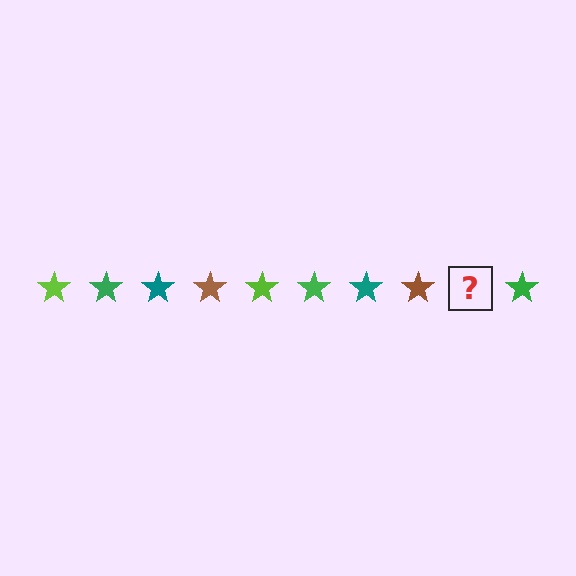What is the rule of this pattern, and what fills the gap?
The rule is that the pattern cycles through lime, green, teal, brown stars. The gap should be filled with a lime star.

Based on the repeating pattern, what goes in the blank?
The blank should be a lime star.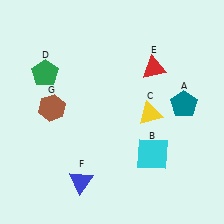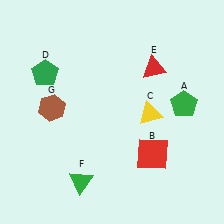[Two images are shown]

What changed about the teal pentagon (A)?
In Image 1, A is teal. In Image 2, it changed to green.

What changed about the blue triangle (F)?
In Image 1, F is blue. In Image 2, it changed to green.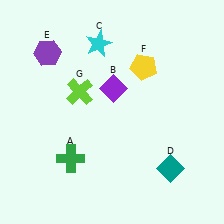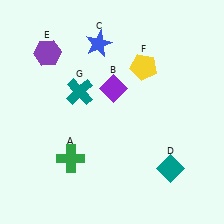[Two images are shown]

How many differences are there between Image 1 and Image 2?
There are 2 differences between the two images.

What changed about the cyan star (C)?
In Image 1, C is cyan. In Image 2, it changed to blue.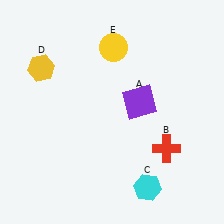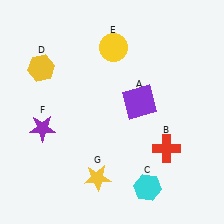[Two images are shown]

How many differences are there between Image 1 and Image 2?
There are 2 differences between the two images.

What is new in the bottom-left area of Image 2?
A purple star (F) was added in the bottom-left area of Image 2.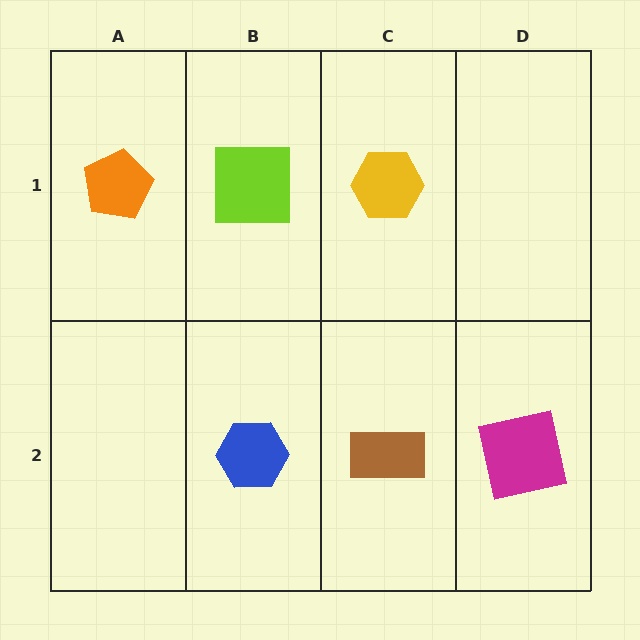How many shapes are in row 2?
3 shapes.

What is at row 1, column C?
A yellow hexagon.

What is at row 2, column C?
A brown rectangle.